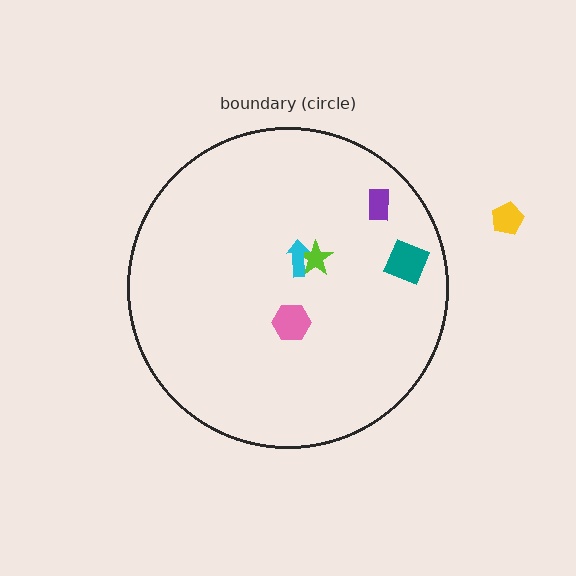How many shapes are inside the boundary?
5 inside, 1 outside.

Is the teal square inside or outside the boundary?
Inside.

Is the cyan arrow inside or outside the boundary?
Inside.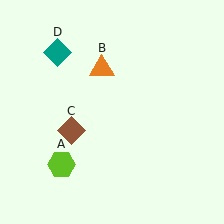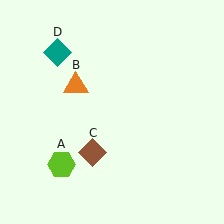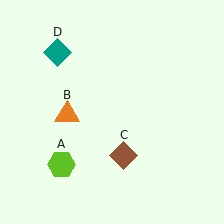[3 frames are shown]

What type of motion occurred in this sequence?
The orange triangle (object B), brown diamond (object C) rotated counterclockwise around the center of the scene.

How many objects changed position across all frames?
2 objects changed position: orange triangle (object B), brown diamond (object C).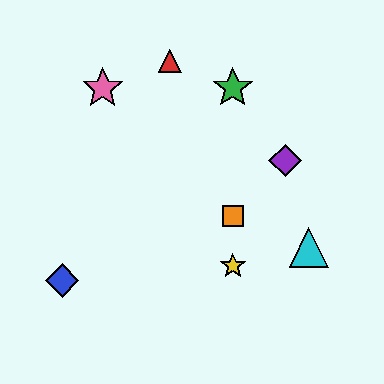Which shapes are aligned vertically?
The green star, the yellow star, the orange square are aligned vertically.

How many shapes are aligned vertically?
3 shapes (the green star, the yellow star, the orange square) are aligned vertically.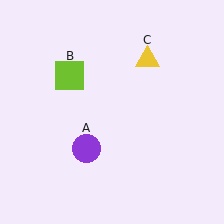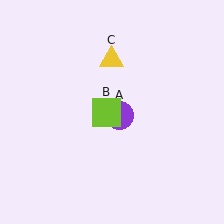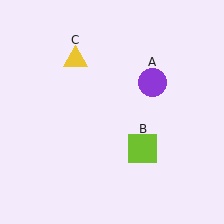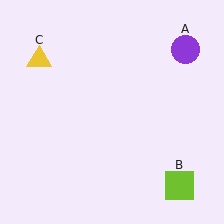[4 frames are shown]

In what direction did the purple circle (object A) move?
The purple circle (object A) moved up and to the right.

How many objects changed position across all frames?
3 objects changed position: purple circle (object A), lime square (object B), yellow triangle (object C).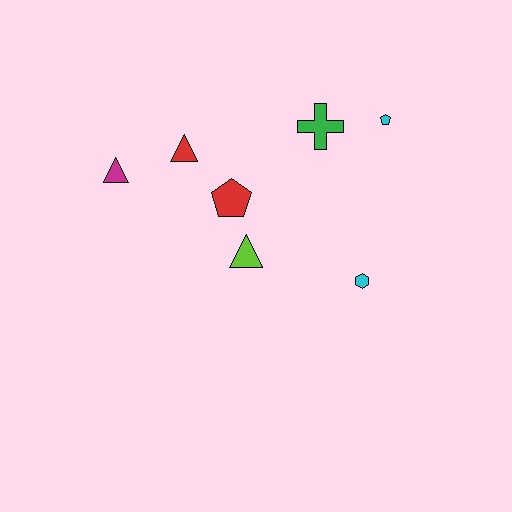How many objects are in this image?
There are 7 objects.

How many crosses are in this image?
There is 1 cross.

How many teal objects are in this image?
There are no teal objects.